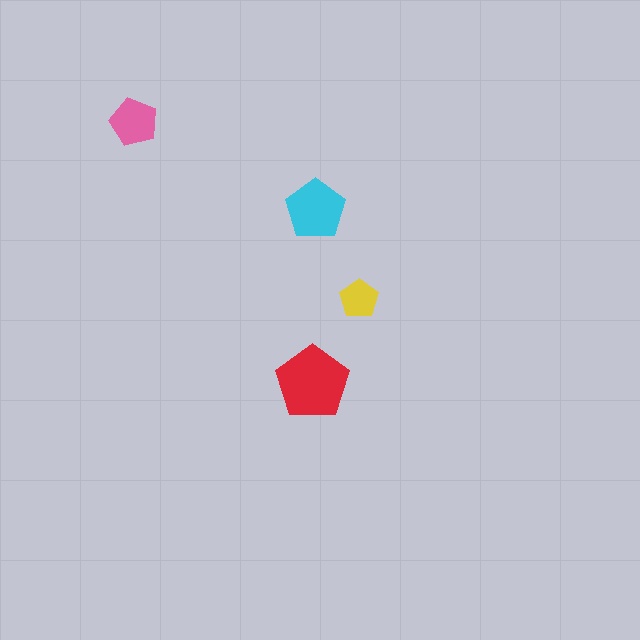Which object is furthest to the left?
The pink pentagon is leftmost.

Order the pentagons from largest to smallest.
the red one, the cyan one, the pink one, the yellow one.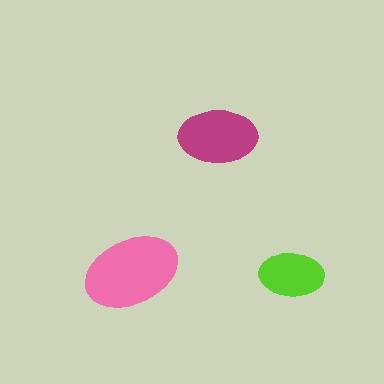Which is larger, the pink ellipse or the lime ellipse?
The pink one.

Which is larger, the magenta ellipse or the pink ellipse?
The pink one.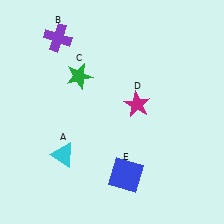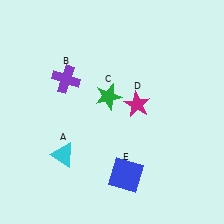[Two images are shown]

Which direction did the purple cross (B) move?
The purple cross (B) moved down.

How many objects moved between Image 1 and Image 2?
2 objects moved between the two images.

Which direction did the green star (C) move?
The green star (C) moved right.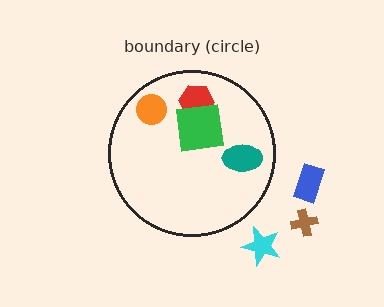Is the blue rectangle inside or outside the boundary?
Outside.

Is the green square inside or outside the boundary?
Inside.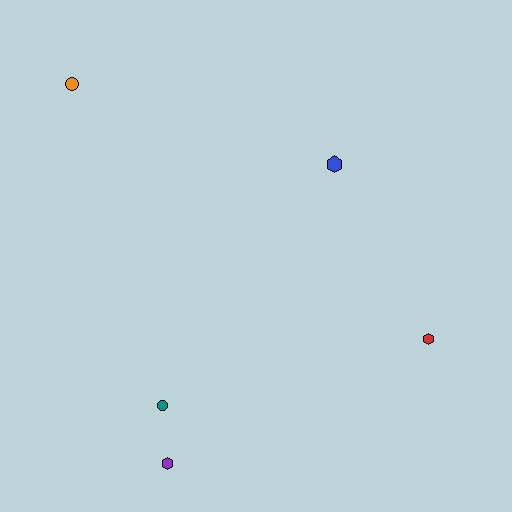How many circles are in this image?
There are 2 circles.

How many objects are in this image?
There are 5 objects.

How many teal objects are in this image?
There is 1 teal object.